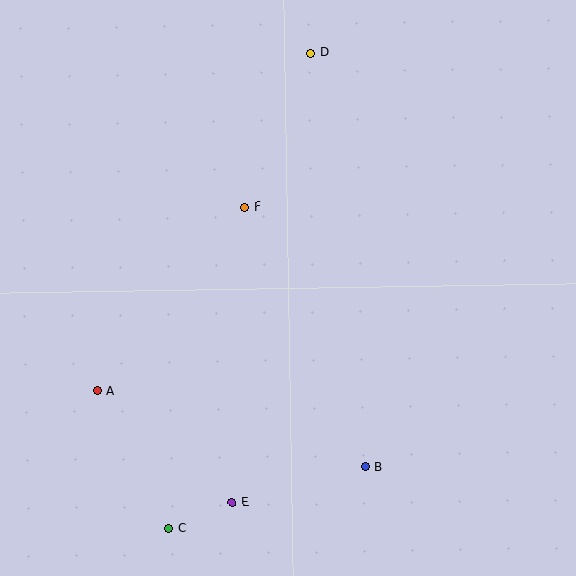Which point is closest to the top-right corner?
Point D is closest to the top-right corner.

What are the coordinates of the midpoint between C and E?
The midpoint between C and E is at (200, 515).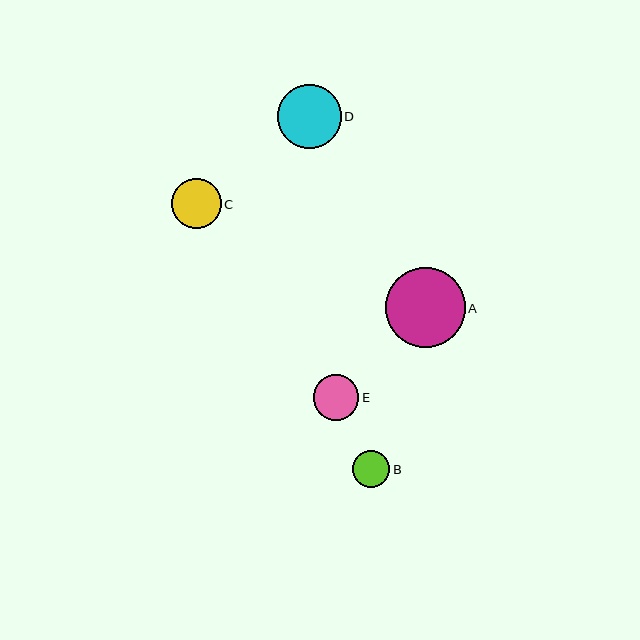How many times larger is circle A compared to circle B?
Circle A is approximately 2.1 times the size of circle B.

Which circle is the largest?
Circle A is the largest with a size of approximately 80 pixels.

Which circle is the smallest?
Circle B is the smallest with a size of approximately 37 pixels.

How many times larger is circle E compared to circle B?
Circle E is approximately 1.2 times the size of circle B.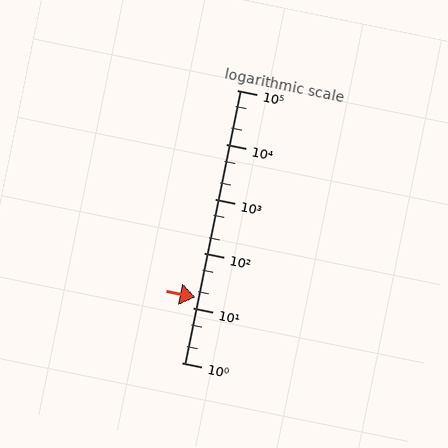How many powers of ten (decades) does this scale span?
The scale spans 5 decades, from 1 to 100000.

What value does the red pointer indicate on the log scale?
The pointer indicates approximately 16.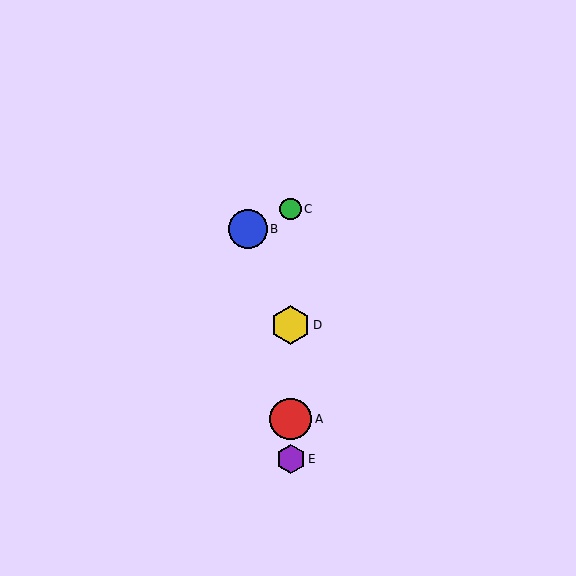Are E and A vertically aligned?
Yes, both are at x≈291.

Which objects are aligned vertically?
Objects A, C, D, E are aligned vertically.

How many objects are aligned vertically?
4 objects (A, C, D, E) are aligned vertically.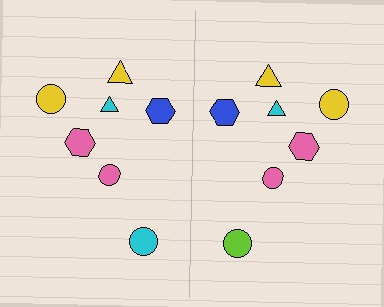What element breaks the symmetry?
The lime circle on the right side breaks the symmetry — its mirror counterpart is cyan.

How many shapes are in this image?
There are 14 shapes in this image.